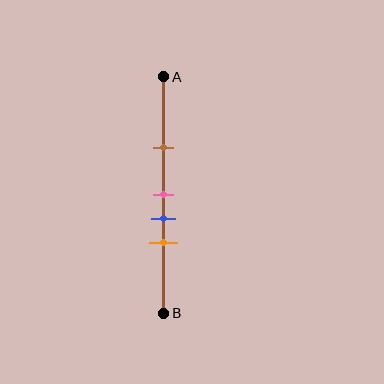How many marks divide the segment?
There are 4 marks dividing the segment.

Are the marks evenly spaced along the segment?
No, the marks are not evenly spaced.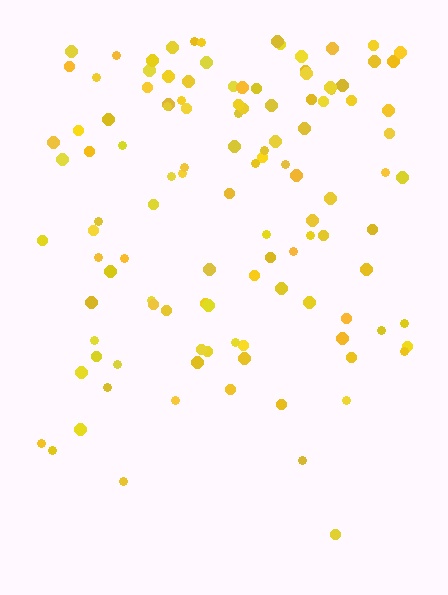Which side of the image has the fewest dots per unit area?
The bottom.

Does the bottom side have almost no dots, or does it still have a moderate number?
Still a moderate number, just noticeably fewer than the top.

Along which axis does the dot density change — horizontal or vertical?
Vertical.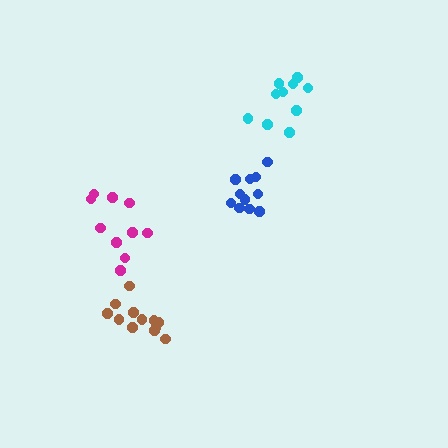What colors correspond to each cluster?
The clusters are colored: brown, cyan, blue, magenta.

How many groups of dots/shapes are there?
There are 4 groups.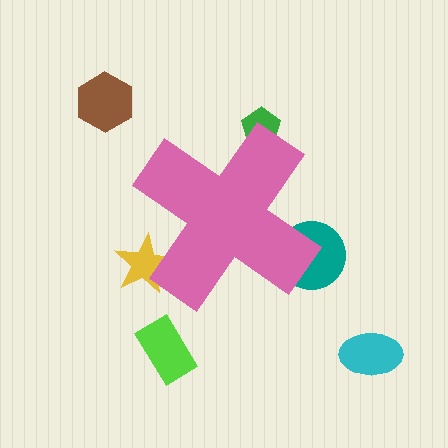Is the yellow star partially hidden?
Yes, the yellow star is partially hidden behind the pink cross.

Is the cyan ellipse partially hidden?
No, the cyan ellipse is fully visible.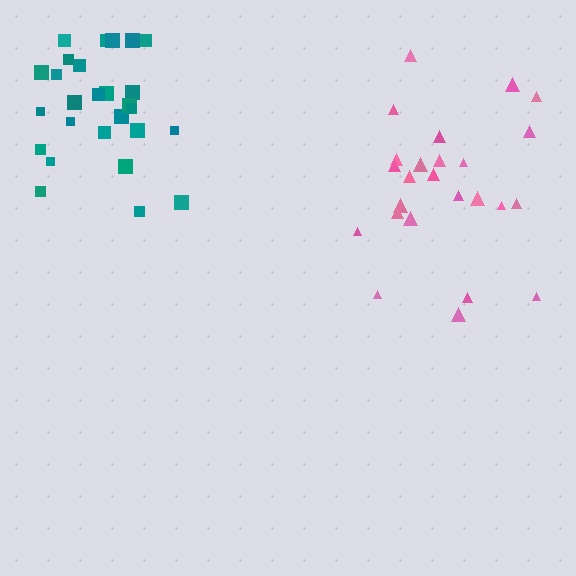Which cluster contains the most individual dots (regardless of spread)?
Teal (28).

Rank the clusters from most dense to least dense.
teal, pink.